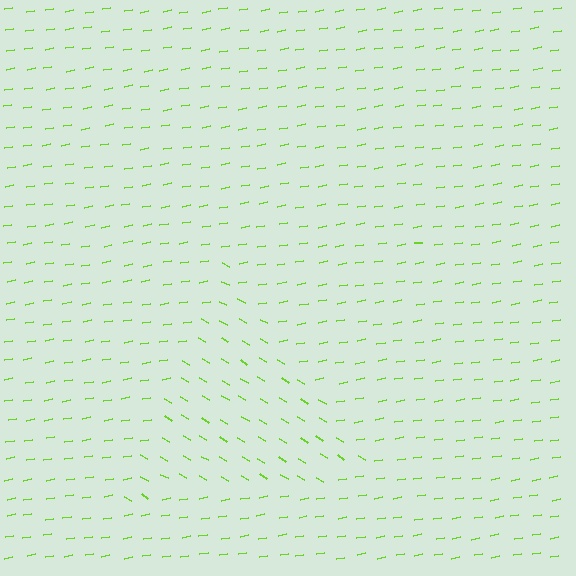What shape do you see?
I see a triangle.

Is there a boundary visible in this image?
Yes, there is a texture boundary formed by a change in line orientation.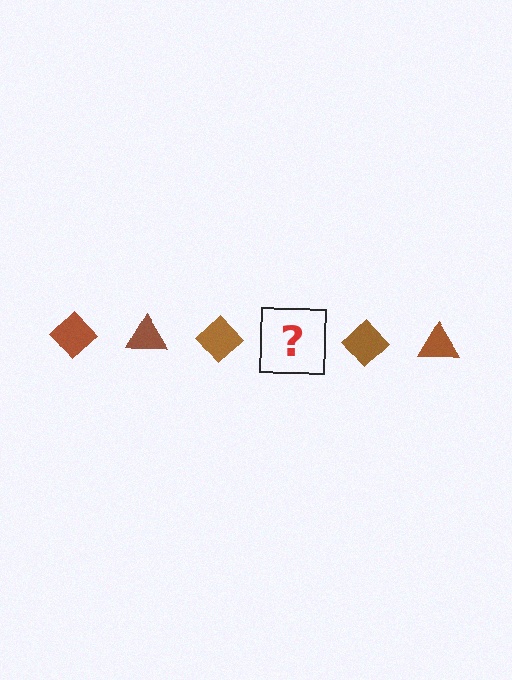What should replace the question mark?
The question mark should be replaced with a brown triangle.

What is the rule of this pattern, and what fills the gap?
The rule is that the pattern cycles through diamond, triangle shapes in brown. The gap should be filled with a brown triangle.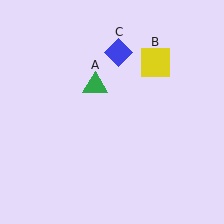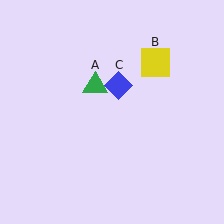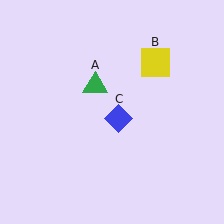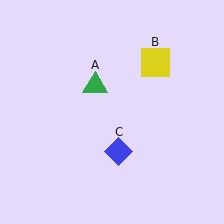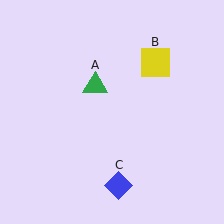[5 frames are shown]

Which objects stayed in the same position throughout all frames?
Green triangle (object A) and yellow square (object B) remained stationary.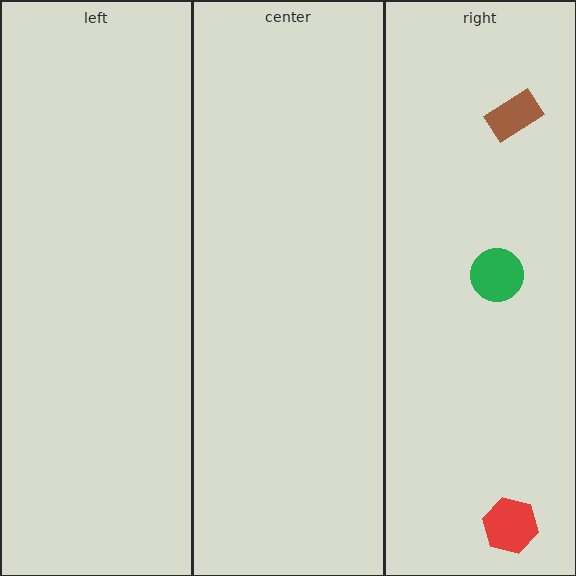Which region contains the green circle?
The right region.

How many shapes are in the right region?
3.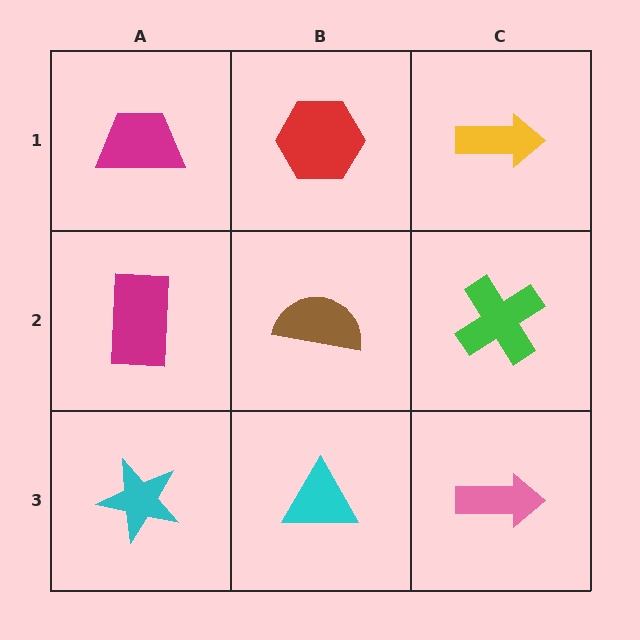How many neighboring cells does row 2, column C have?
3.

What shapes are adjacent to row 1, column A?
A magenta rectangle (row 2, column A), a red hexagon (row 1, column B).